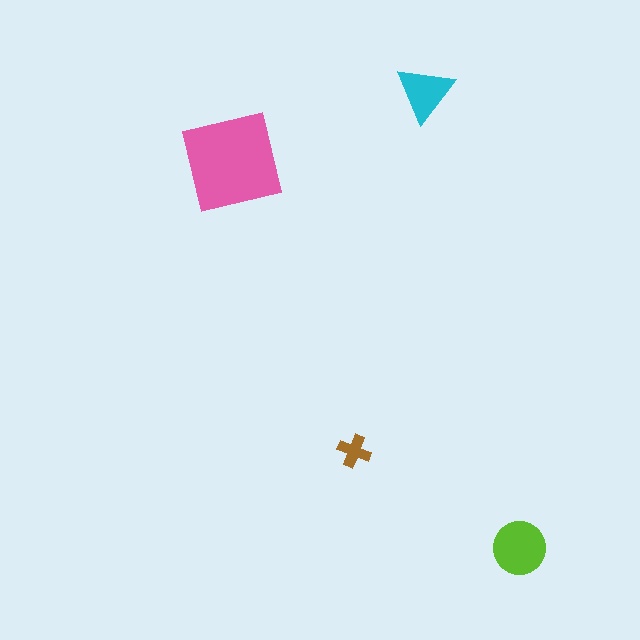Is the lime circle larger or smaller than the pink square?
Smaller.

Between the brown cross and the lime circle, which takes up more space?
The lime circle.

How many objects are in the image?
There are 4 objects in the image.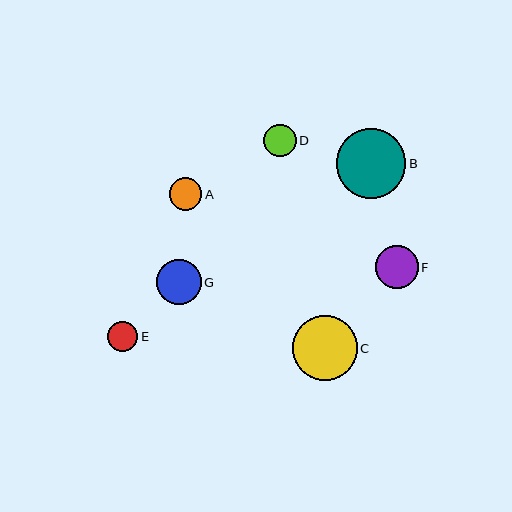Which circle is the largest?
Circle B is the largest with a size of approximately 70 pixels.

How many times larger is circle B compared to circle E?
Circle B is approximately 2.3 times the size of circle E.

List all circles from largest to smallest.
From largest to smallest: B, C, G, F, A, D, E.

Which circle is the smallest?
Circle E is the smallest with a size of approximately 30 pixels.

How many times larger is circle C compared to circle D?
Circle C is approximately 2.0 times the size of circle D.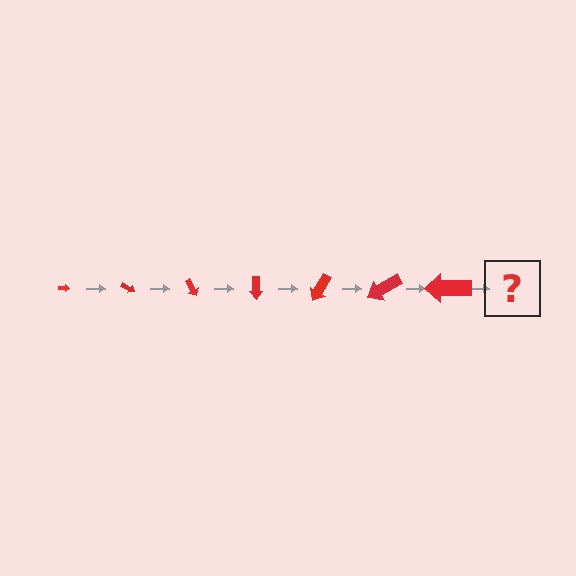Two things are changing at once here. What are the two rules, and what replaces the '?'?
The two rules are that the arrow grows larger each step and it rotates 30 degrees each step. The '?' should be an arrow, larger than the previous one and rotated 210 degrees from the start.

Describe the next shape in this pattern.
It should be an arrow, larger than the previous one and rotated 210 degrees from the start.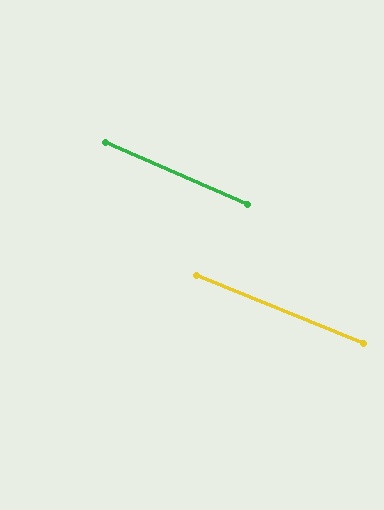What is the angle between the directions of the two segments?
Approximately 2 degrees.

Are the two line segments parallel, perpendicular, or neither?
Parallel — their directions differ by only 1.9°.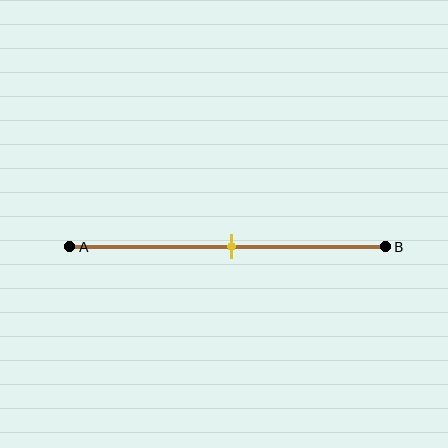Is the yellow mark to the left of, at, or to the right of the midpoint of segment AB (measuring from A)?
The yellow mark is approximately at the midpoint of segment AB.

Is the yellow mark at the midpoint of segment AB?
Yes, the mark is approximately at the midpoint.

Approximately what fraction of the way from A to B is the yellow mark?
The yellow mark is approximately 50% of the way from A to B.